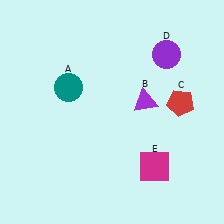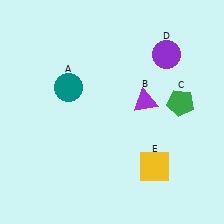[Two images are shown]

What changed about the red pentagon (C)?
In Image 1, C is red. In Image 2, it changed to green.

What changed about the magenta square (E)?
In Image 1, E is magenta. In Image 2, it changed to yellow.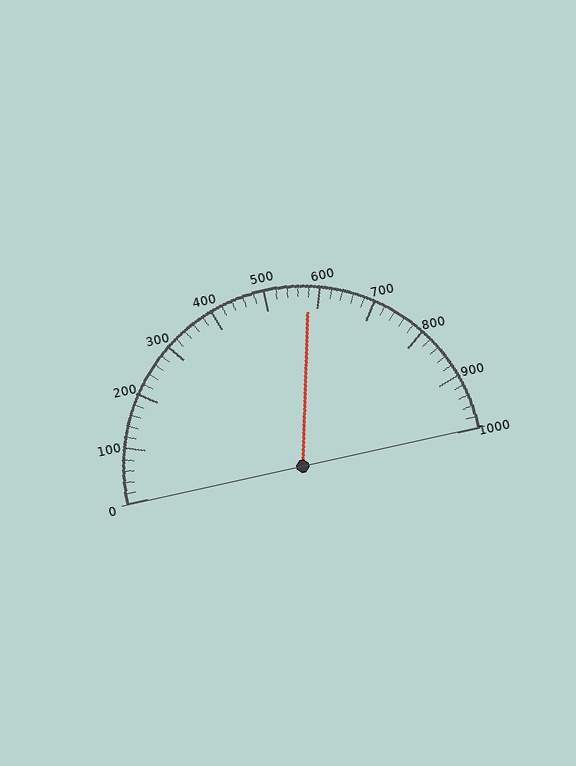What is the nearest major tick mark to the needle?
The nearest major tick mark is 600.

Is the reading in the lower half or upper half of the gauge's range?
The reading is in the upper half of the range (0 to 1000).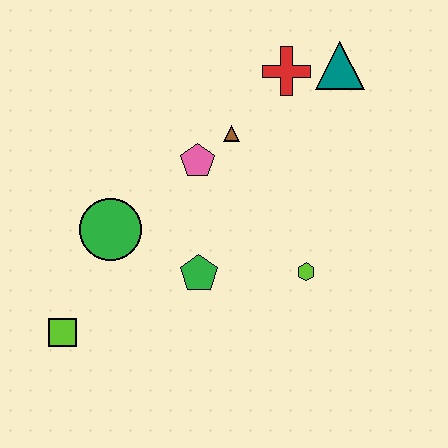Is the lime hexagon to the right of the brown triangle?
Yes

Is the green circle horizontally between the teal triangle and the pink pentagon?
No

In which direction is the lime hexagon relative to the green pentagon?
The lime hexagon is to the right of the green pentagon.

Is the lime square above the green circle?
No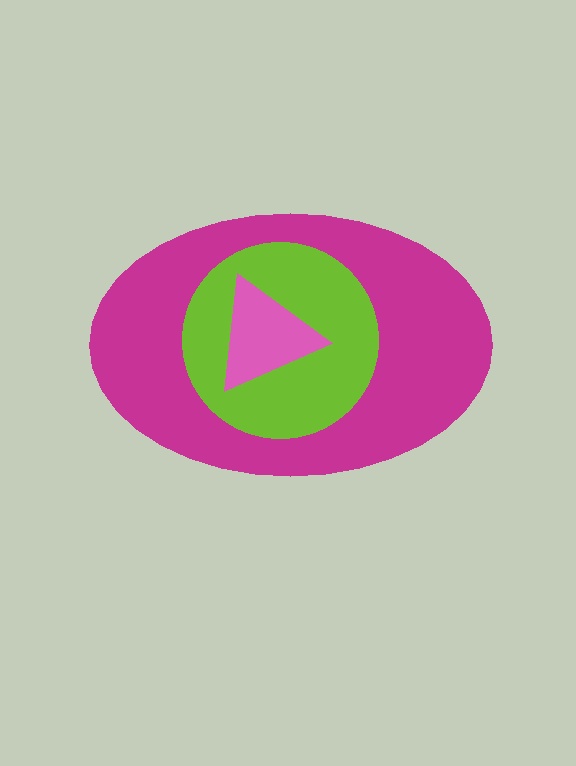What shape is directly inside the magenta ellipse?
The lime circle.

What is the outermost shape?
The magenta ellipse.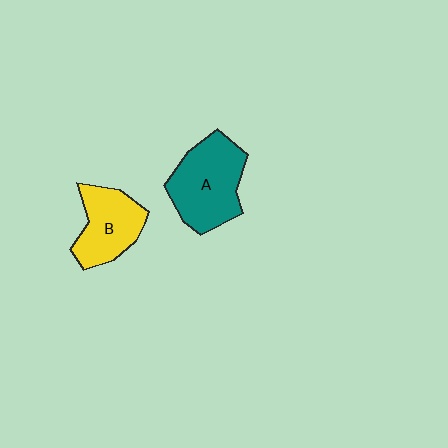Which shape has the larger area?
Shape A (teal).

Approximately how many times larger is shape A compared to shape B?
Approximately 1.3 times.